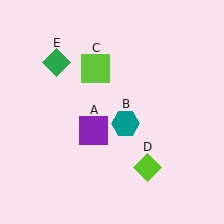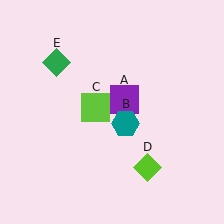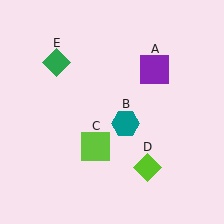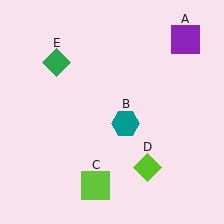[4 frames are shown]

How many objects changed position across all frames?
2 objects changed position: purple square (object A), lime square (object C).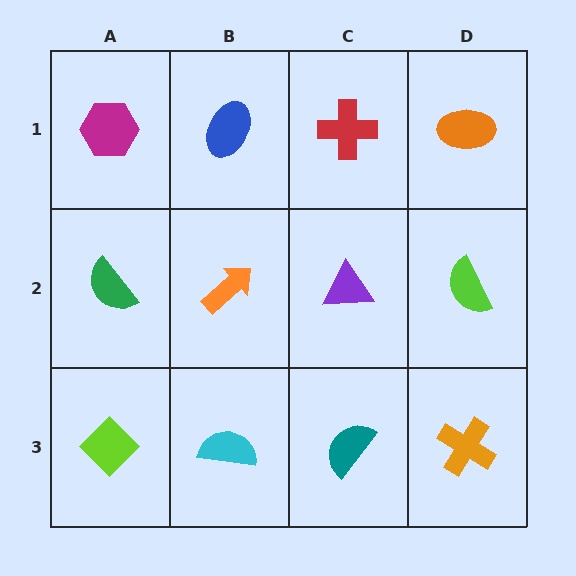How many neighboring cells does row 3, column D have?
2.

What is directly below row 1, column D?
A lime semicircle.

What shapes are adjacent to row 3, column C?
A purple triangle (row 2, column C), a cyan semicircle (row 3, column B), an orange cross (row 3, column D).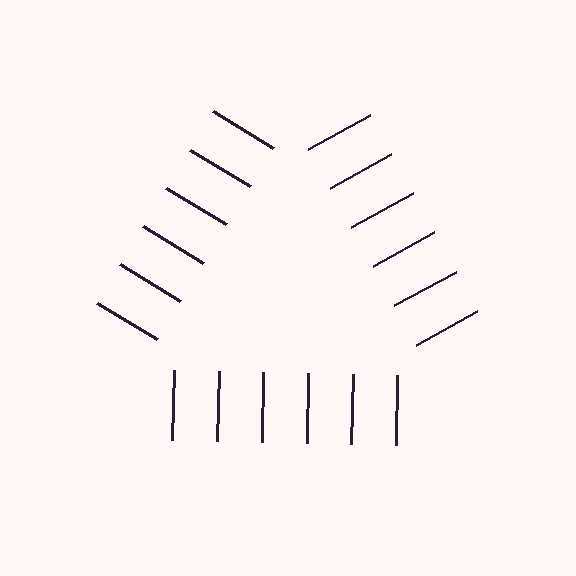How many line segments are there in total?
18 — 6 along each of the 3 edges.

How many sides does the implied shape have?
3 sides — the line-ends trace a triangle.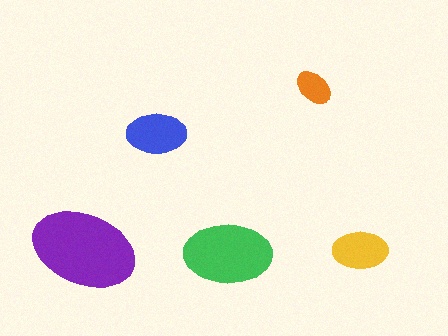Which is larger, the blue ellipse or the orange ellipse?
The blue one.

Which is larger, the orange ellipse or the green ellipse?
The green one.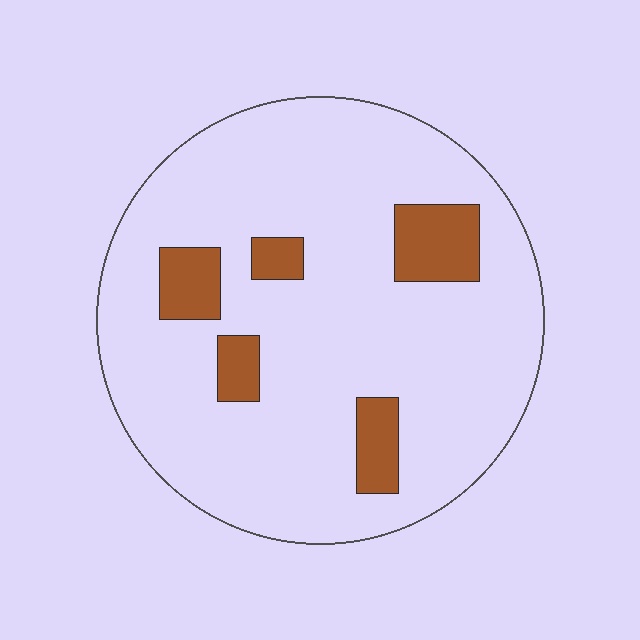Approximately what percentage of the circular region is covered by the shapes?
Approximately 15%.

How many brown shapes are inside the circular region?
5.